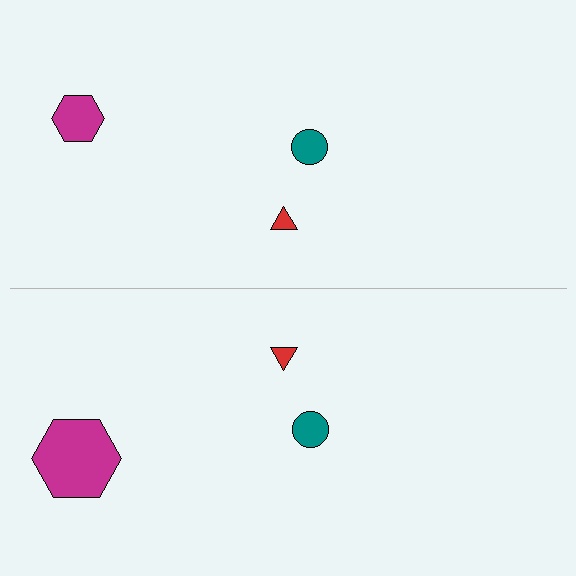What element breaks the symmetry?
The magenta hexagon on the bottom side has a different size than its mirror counterpart.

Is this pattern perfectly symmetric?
No, the pattern is not perfectly symmetric. The magenta hexagon on the bottom side has a different size than its mirror counterpart.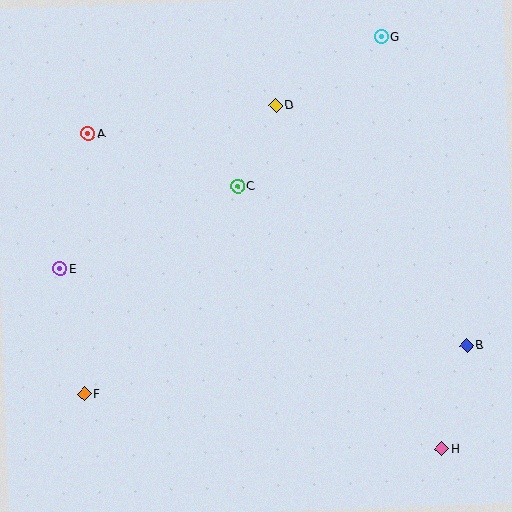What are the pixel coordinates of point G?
Point G is at (381, 37).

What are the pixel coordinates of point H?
Point H is at (442, 449).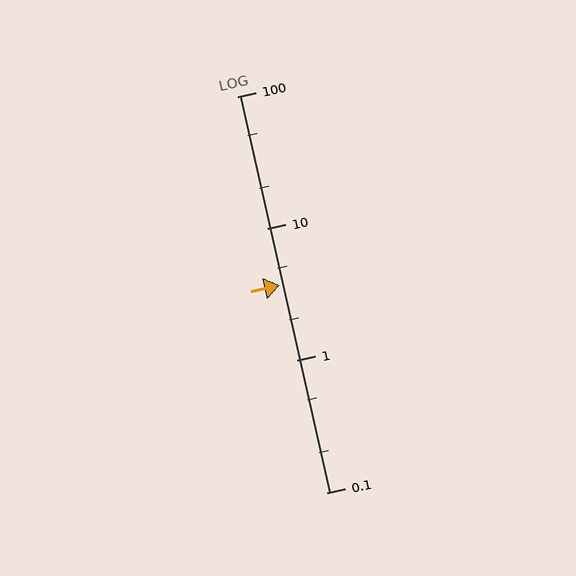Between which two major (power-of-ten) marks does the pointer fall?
The pointer is between 1 and 10.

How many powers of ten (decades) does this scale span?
The scale spans 3 decades, from 0.1 to 100.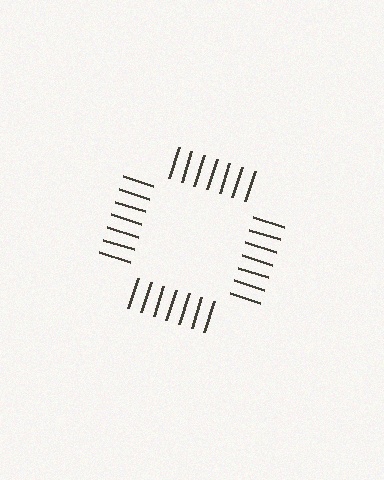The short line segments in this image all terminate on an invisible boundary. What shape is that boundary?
An illusory square — the line segments terminate on its edges but no continuous stroke is drawn.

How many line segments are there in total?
28 — 7 along each of the 4 edges.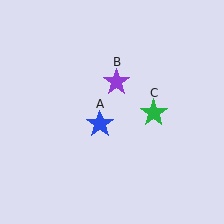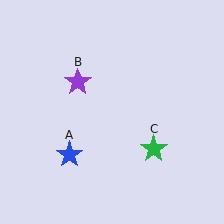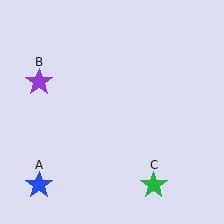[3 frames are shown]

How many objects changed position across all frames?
3 objects changed position: blue star (object A), purple star (object B), green star (object C).